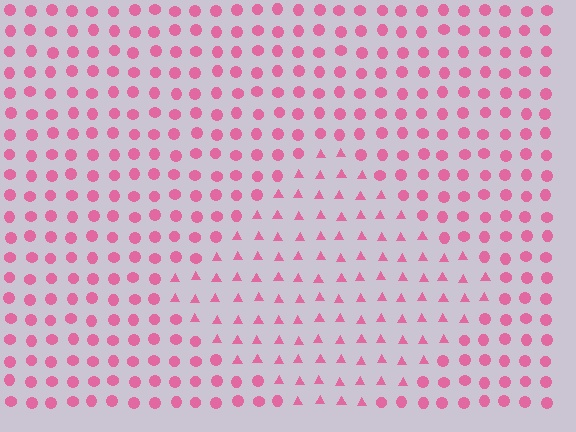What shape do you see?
I see a diamond.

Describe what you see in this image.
The image is filled with small pink elements arranged in a uniform grid. A diamond-shaped region contains triangles, while the surrounding area contains circles. The boundary is defined purely by the change in element shape.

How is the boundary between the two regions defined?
The boundary is defined by a change in element shape: triangles inside vs. circles outside. All elements share the same color and spacing.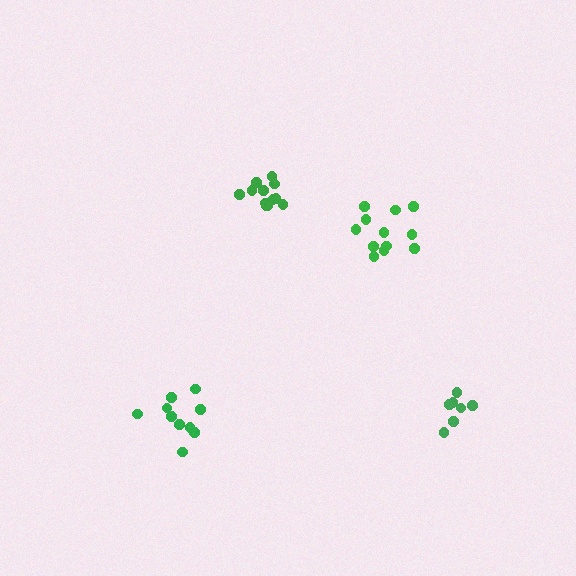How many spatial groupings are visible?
There are 4 spatial groupings.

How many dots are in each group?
Group 1: 12 dots, Group 2: 7 dots, Group 3: 11 dots, Group 4: 12 dots (42 total).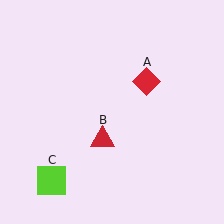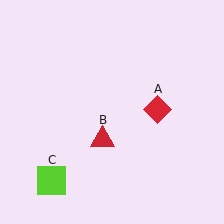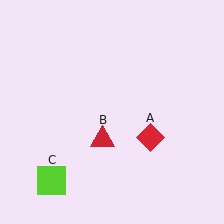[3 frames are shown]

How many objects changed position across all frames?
1 object changed position: red diamond (object A).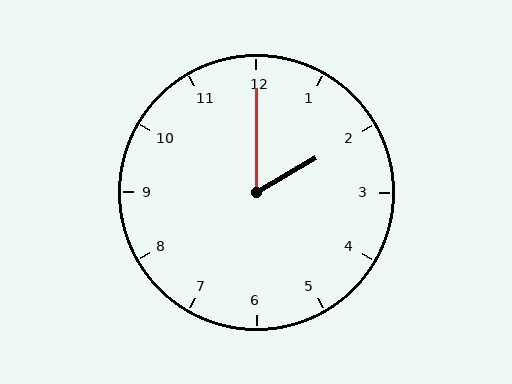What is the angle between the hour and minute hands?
Approximately 60 degrees.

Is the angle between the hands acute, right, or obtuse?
It is acute.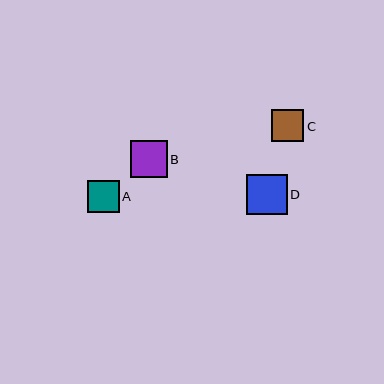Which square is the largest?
Square D is the largest with a size of approximately 40 pixels.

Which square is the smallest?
Square A is the smallest with a size of approximately 31 pixels.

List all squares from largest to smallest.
From largest to smallest: D, B, C, A.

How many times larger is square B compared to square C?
Square B is approximately 1.1 times the size of square C.